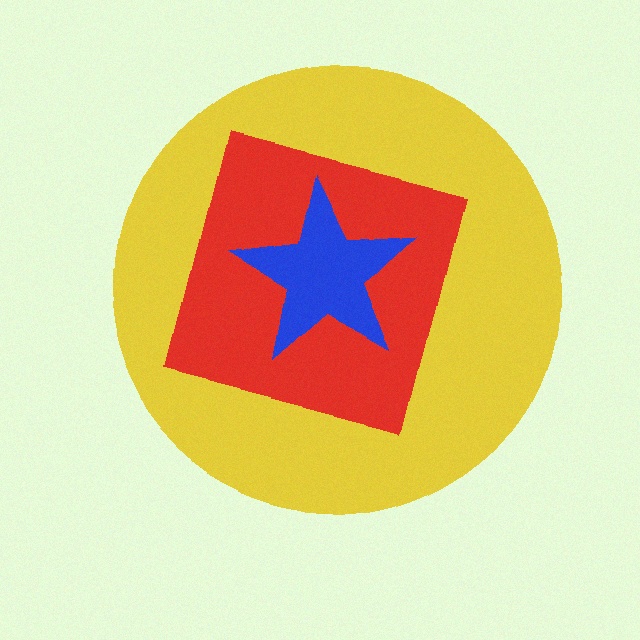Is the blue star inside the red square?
Yes.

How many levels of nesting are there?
3.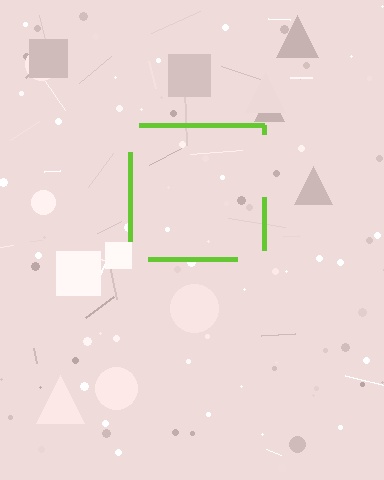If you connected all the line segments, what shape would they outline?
They would outline a square.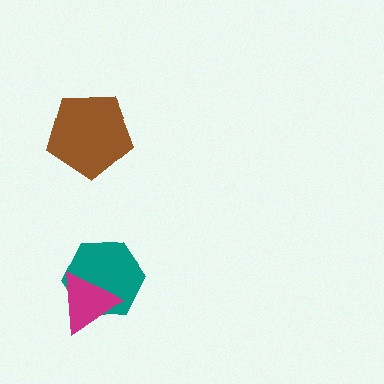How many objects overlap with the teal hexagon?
1 object overlaps with the teal hexagon.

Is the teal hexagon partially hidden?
Yes, it is partially covered by another shape.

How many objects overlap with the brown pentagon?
0 objects overlap with the brown pentagon.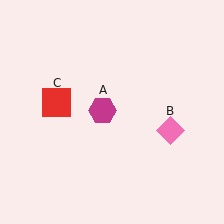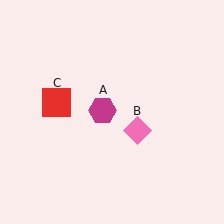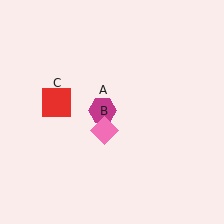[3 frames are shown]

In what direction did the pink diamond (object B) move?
The pink diamond (object B) moved left.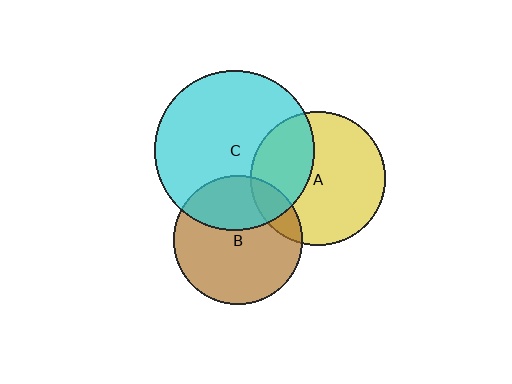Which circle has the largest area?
Circle C (cyan).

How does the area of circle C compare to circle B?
Approximately 1.5 times.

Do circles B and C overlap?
Yes.